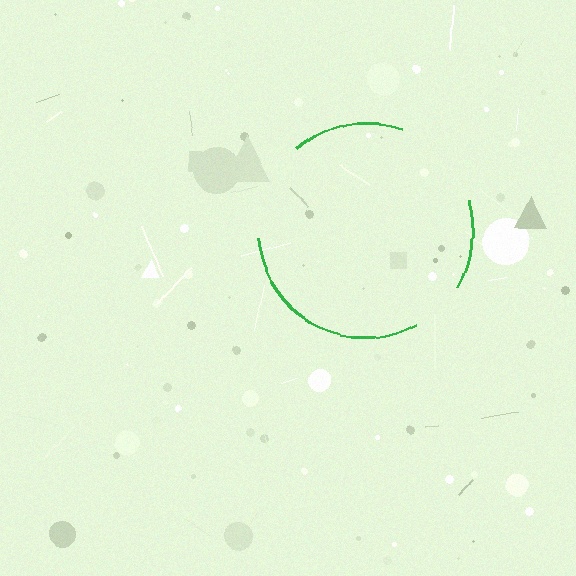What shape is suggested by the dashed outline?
The dashed outline suggests a circle.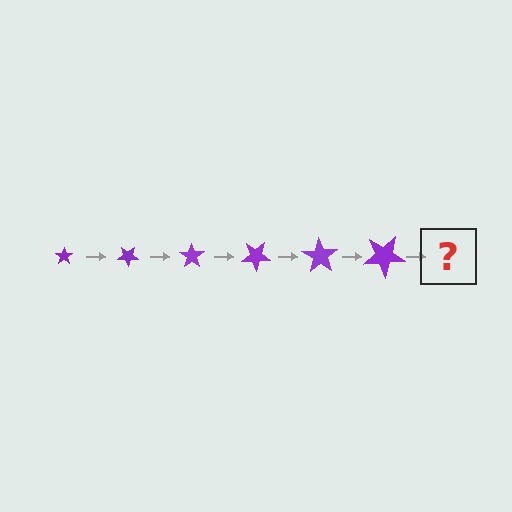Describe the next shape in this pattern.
It should be a star, larger than the previous one and rotated 210 degrees from the start.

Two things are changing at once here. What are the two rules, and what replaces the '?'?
The two rules are that the star grows larger each step and it rotates 35 degrees each step. The '?' should be a star, larger than the previous one and rotated 210 degrees from the start.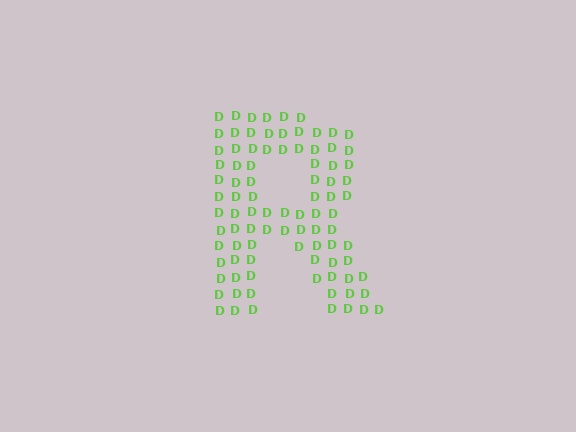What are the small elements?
The small elements are letter D's.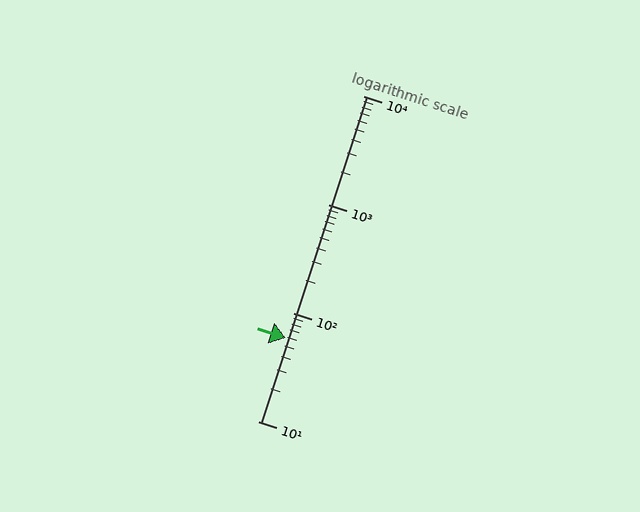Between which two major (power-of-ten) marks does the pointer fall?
The pointer is between 10 and 100.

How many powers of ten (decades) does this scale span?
The scale spans 3 decades, from 10 to 10000.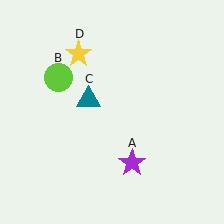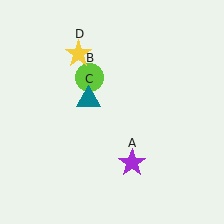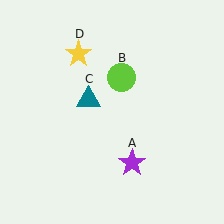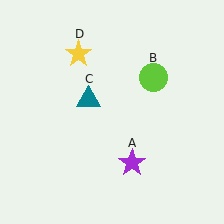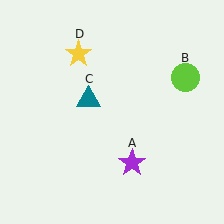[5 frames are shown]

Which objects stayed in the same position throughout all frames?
Purple star (object A) and teal triangle (object C) and yellow star (object D) remained stationary.